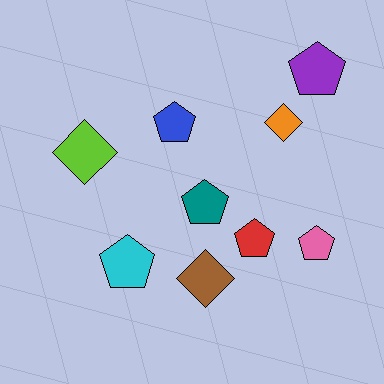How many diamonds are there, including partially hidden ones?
There are 3 diamonds.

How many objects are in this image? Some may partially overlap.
There are 9 objects.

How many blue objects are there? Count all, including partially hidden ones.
There is 1 blue object.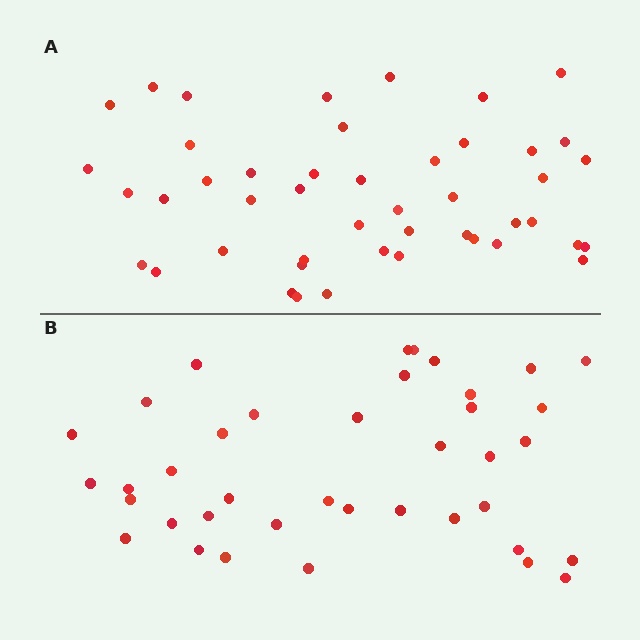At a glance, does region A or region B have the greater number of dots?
Region A (the top region) has more dots.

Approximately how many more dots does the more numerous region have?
Region A has roughly 8 or so more dots than region B.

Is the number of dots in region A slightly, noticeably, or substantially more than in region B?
Region A has only slightly more — the two regions are fairly close. The ratio is roughly 1.2 to 1.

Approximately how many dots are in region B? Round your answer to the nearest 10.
About 40 dots. (The exact count is 39, which rounds to 40.)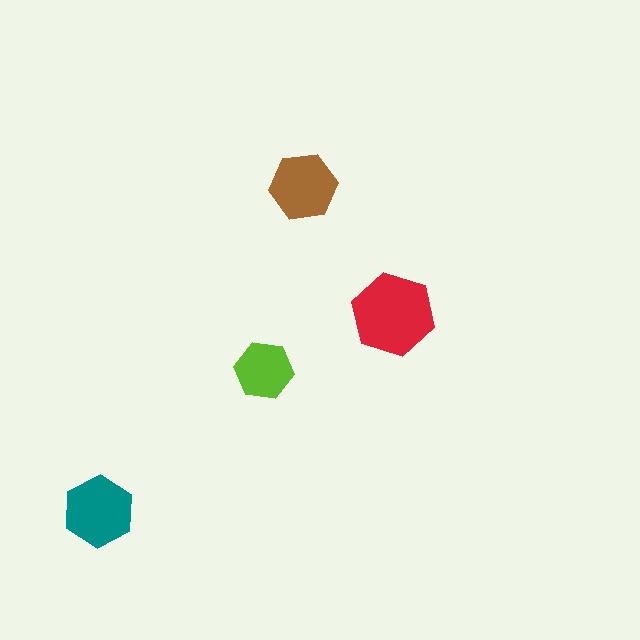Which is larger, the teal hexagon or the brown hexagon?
The teal one.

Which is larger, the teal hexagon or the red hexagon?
The red one.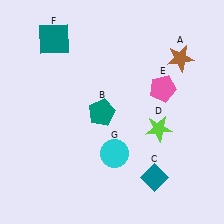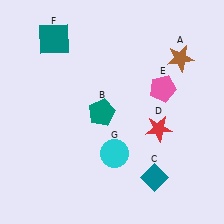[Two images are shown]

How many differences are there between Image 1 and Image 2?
There is 1 difference between the two images.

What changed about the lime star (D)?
In Image 1, D is lime. In Image 2, it changed to red.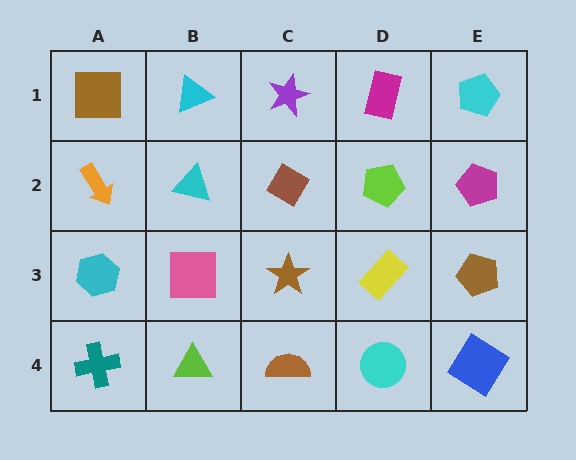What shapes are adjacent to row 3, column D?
A lime pentagon (row 2, column D), a cyan circle (row 4, column D), a brown star (row 3, column C), a brown pentagon (row 3, column E).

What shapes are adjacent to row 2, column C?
A purple star (row 1, column C), a brown star (row 3, column C), a cyan triangle (row 2, column B), a lime pentagon (row 2, column D).